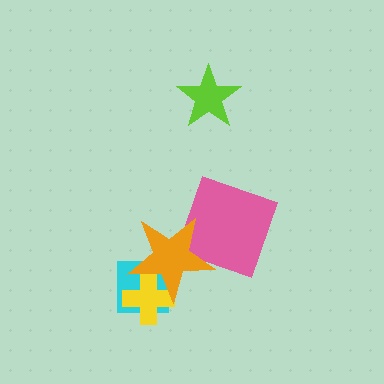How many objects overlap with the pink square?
1 object overlaps with the pink square.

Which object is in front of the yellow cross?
The orange star is in front of the yellow cross.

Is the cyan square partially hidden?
Yes, it is partially covered by another shape.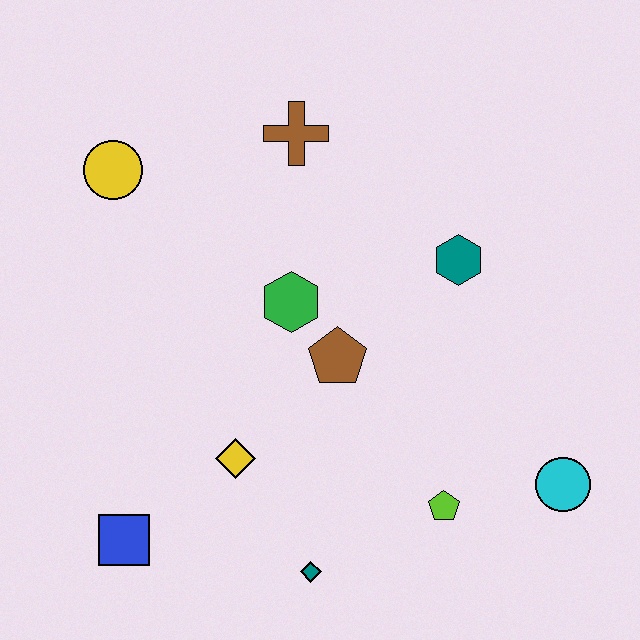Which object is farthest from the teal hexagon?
The blue square is farthest from the teal hexagon.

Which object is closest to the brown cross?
The green hexagon is closest to the brown cross.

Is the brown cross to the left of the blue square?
No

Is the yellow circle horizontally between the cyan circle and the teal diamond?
No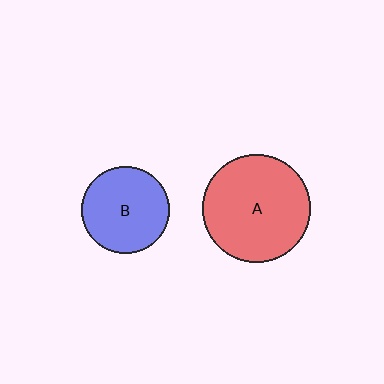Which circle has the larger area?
Circle A (red).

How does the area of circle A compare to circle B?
Approximately 1.5 times.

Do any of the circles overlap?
No, none of the circles overlap.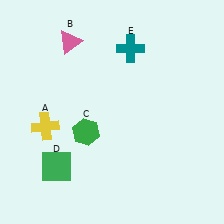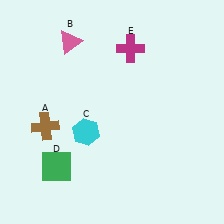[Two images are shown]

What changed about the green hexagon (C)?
In Image 1, C is green. In Image 2, it changed to cyan.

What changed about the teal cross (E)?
In Image 1, E is teal. In Image 2, it changed to magenta.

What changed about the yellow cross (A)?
In Image 1, A is yellow. In Image 2, it changed to brown.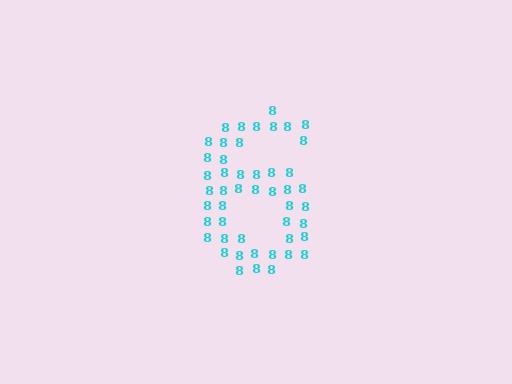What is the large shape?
The large shape is the digit 6.